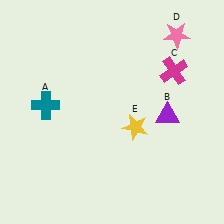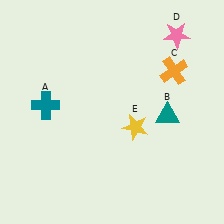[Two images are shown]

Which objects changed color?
B changed from purple to teal. C changed from magenta to orange.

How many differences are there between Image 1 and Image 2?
There are 2 differences between the two images.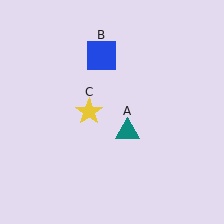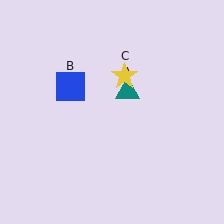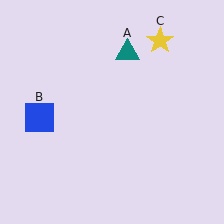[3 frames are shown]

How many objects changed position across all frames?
3 objects changed position: teal triangle (object A), blue square (object B), yellow star (object C).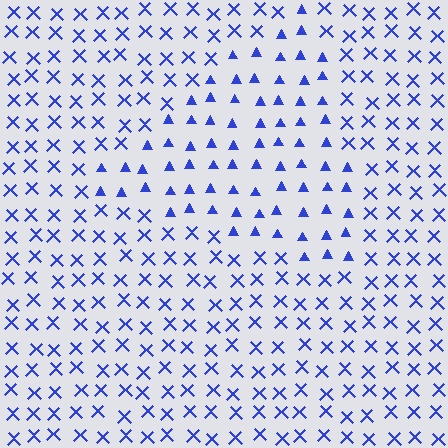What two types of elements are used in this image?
The image uses triangles inside the triangle region and X marks outside it.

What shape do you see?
I see a triangle.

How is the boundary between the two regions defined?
The boundary is defined by a change in element shape: triangles inside vs. X marks outside. All elements share the same color and spacing.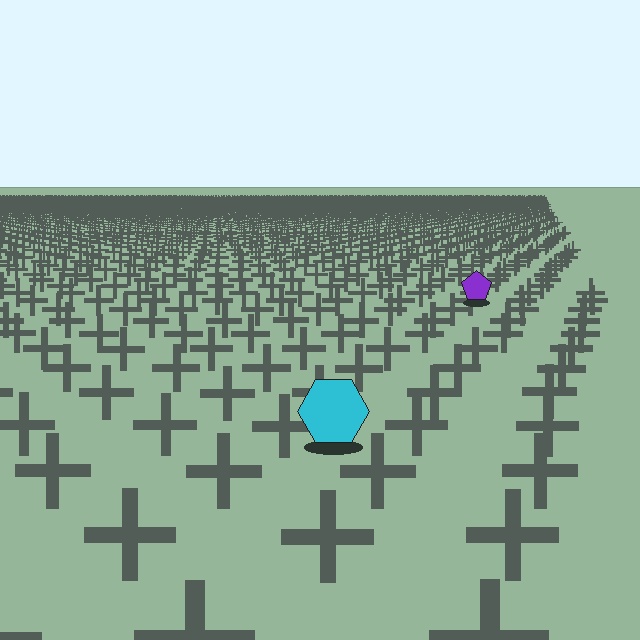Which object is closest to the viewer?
The cyan hexagon is closest. The texture marks near it are larger and more spread out.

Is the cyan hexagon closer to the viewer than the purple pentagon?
Yes. The cyan hexagon is closer — you can tell from the texture gradient: the ground texture is coarser near it.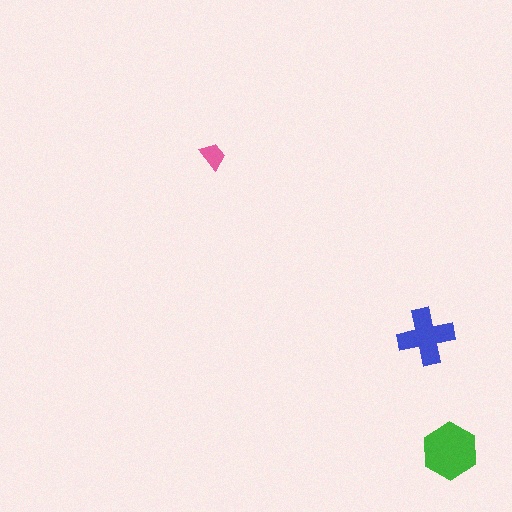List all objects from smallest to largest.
The pink trapezoid, the blue cross, the green hexagon.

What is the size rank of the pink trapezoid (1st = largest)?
3rd.